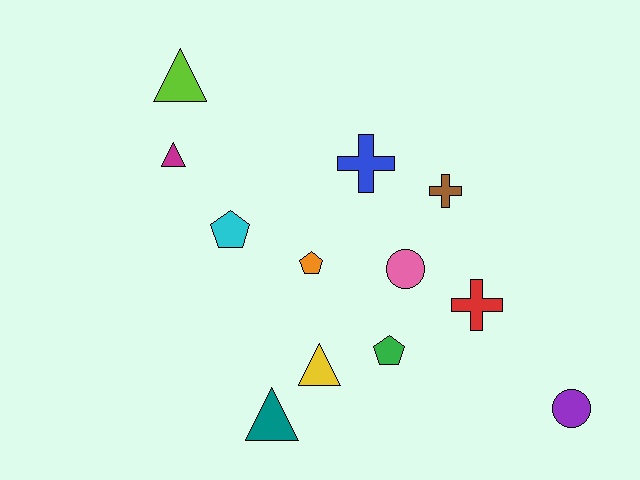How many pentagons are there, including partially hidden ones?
There are 3 pentagons.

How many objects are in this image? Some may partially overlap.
There are 12 objects.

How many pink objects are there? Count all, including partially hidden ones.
There is 1 pink object.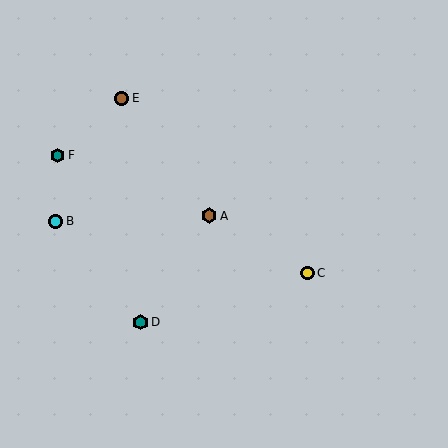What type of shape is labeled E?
Shape E is a brown circle.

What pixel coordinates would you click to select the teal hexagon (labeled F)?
Click at (57, 155) to select the teal hexagon F.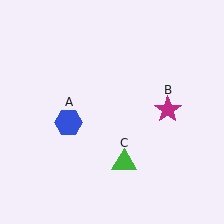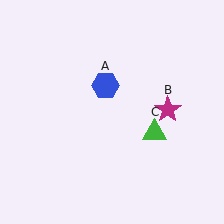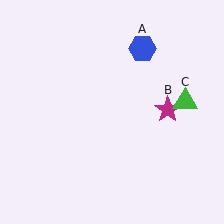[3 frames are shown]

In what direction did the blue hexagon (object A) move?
The blue hexagon (object A) moved up and to the right.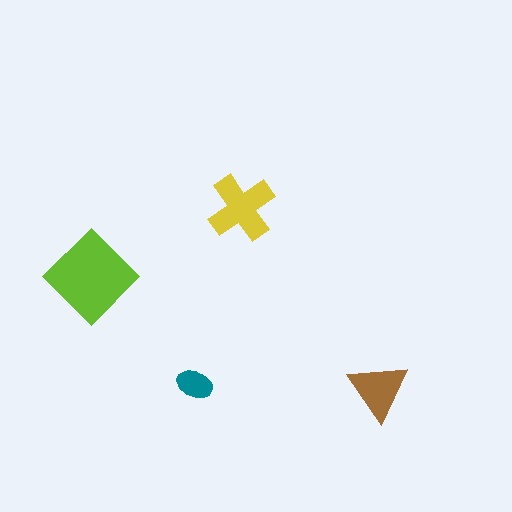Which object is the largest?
The lime diamond.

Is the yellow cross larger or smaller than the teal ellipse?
Larger.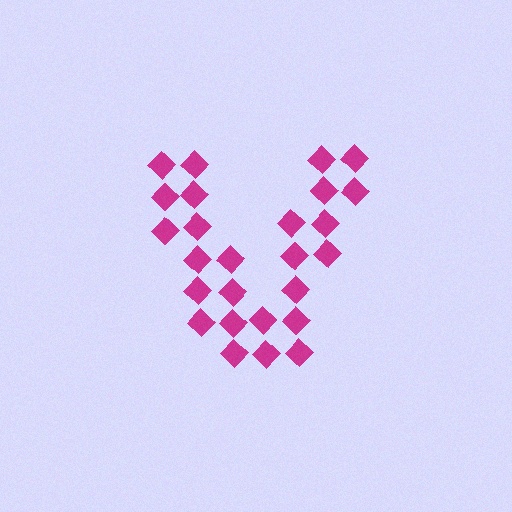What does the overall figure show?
The overall figure shows the letter V.